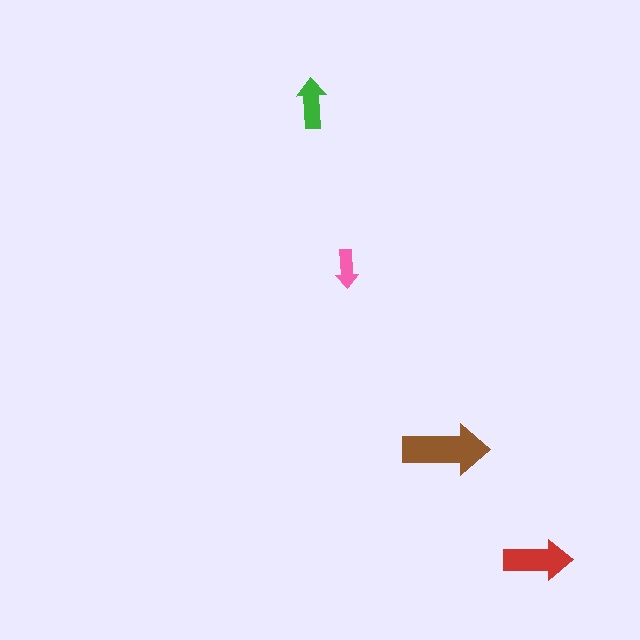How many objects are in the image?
There are 4 objects in the image.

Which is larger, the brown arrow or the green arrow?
The brown one.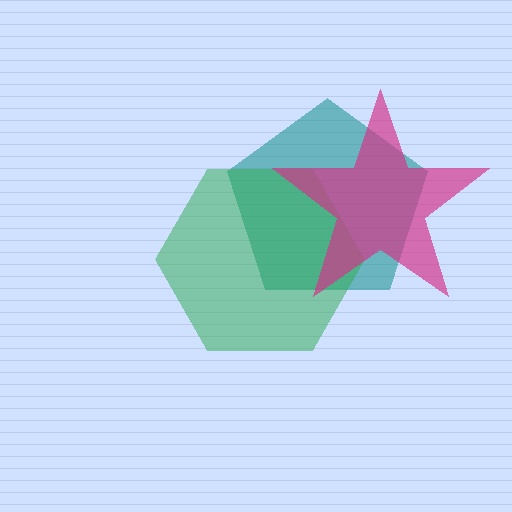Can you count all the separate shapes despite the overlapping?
Yes, there are 3 separate shapes.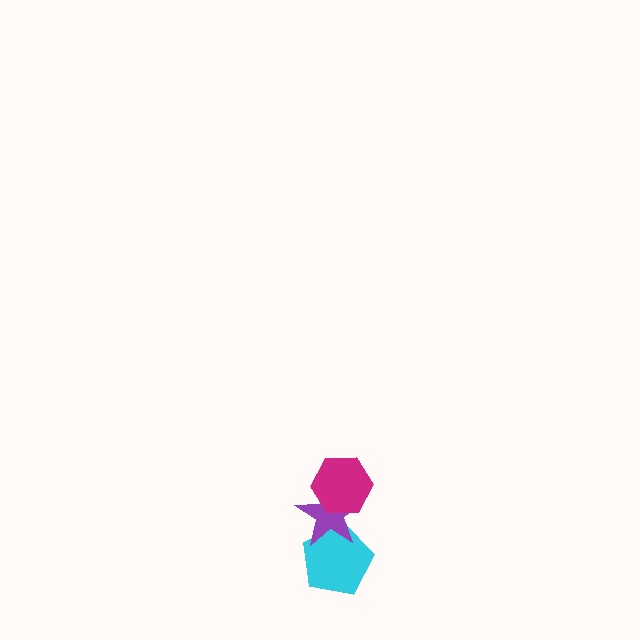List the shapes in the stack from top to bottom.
From top to bottom: the magenta hexagon, the purple star, the cyan pentagon.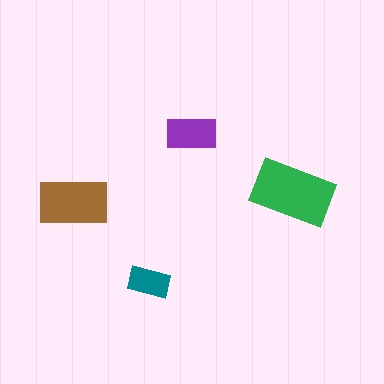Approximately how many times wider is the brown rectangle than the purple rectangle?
About 1.5 times wider.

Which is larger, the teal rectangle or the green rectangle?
The green one.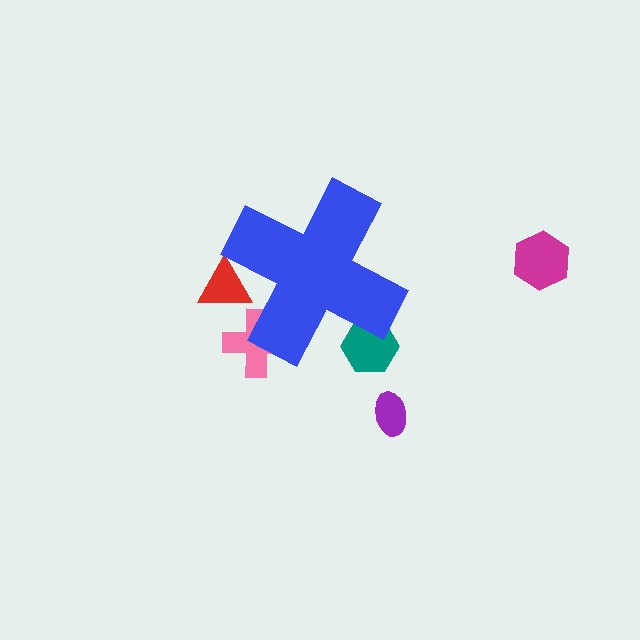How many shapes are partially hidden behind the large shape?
3 shapes are partially hidden.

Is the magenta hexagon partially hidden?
No, the magenta hexagon is fully visible.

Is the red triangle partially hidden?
Yes, the red triangle is partially hidden behind the blue cross.